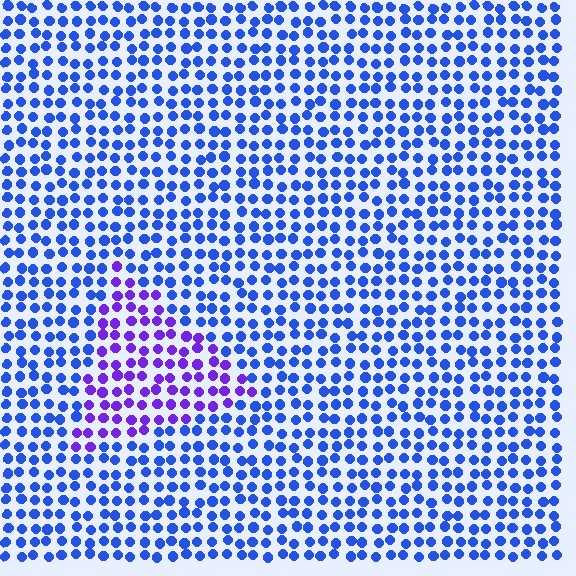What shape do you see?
I see a triangle.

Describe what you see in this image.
The image is filled with small blue elements in a uniform arrangement. A triangle-shaped region is visible where the elements are tinted to a slightly different hue, forming a subtle color boundary.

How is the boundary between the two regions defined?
The boundary is defined purely by a slight shift in hue (about 41 degrees). Spacing, size, and orientation are identical on both sides.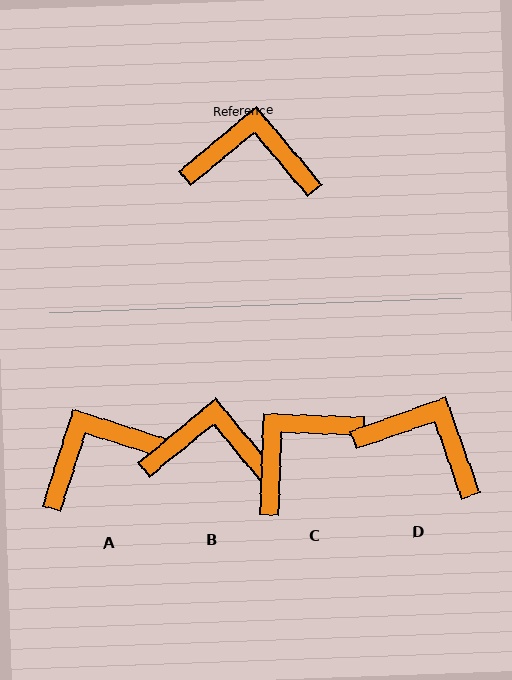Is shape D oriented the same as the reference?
No, it is off by about 20 degrees.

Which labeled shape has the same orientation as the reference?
B.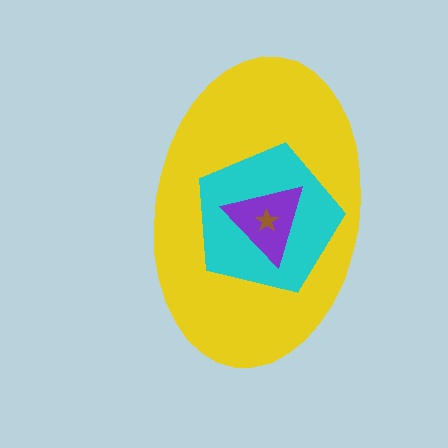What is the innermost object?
The brown star.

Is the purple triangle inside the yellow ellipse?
Yes.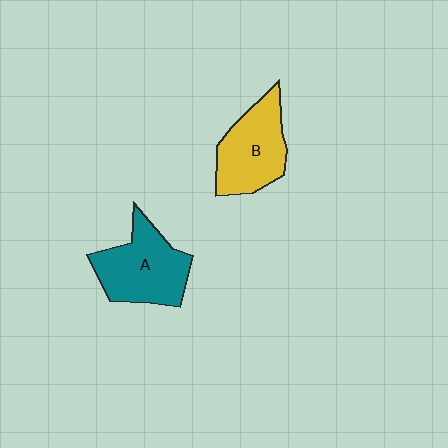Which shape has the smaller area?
Shape B (yellow).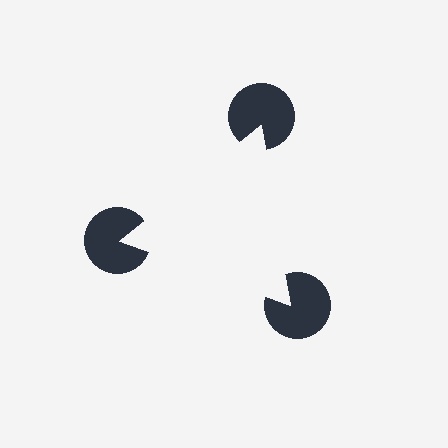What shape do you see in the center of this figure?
An illusory triangle — its edges are inferred from the aligned wedge cuts in the pac-man discs, not physically drawn.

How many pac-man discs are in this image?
There are 3 — one at each vertex of the illusory triangle.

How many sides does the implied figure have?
3 sides.